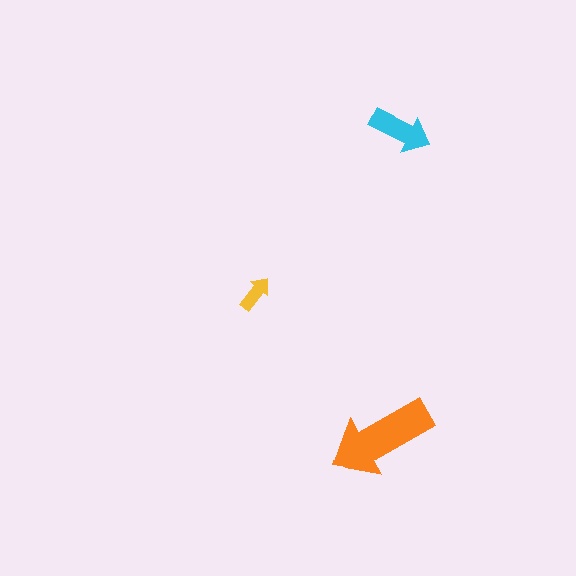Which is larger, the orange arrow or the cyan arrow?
The orange one.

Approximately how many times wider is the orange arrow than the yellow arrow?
About 3 times wider.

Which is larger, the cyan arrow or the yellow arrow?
The cyan one.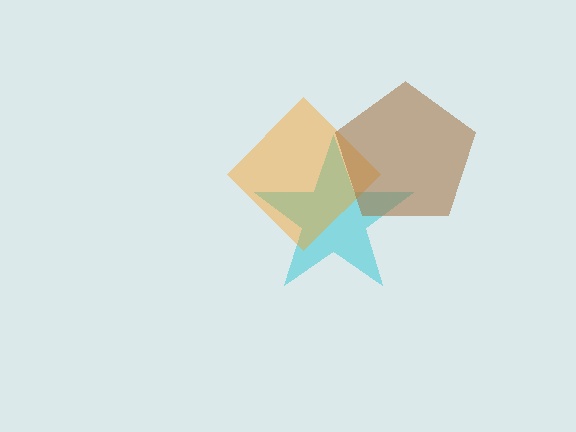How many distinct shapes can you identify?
There are 3 distinct shapes: a cyan star, an orange diamond, a brown pentagon.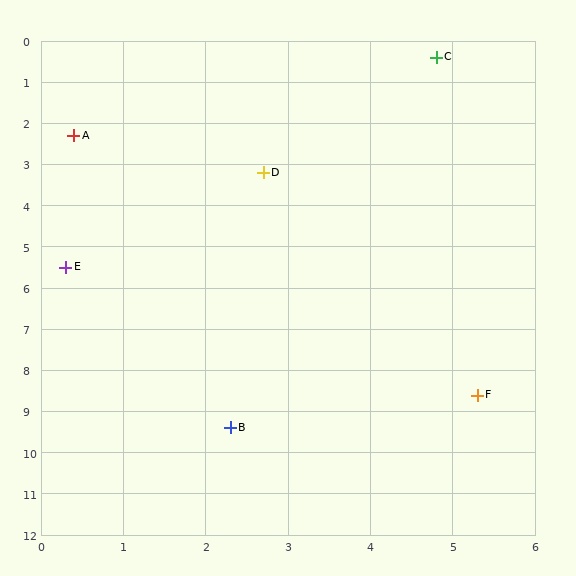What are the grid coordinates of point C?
Point C is at approximately (4.8, 0.4).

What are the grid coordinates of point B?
Point B is at approximately (2.3, 9.4).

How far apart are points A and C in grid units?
Points A and C are about 4.8 grid units apart.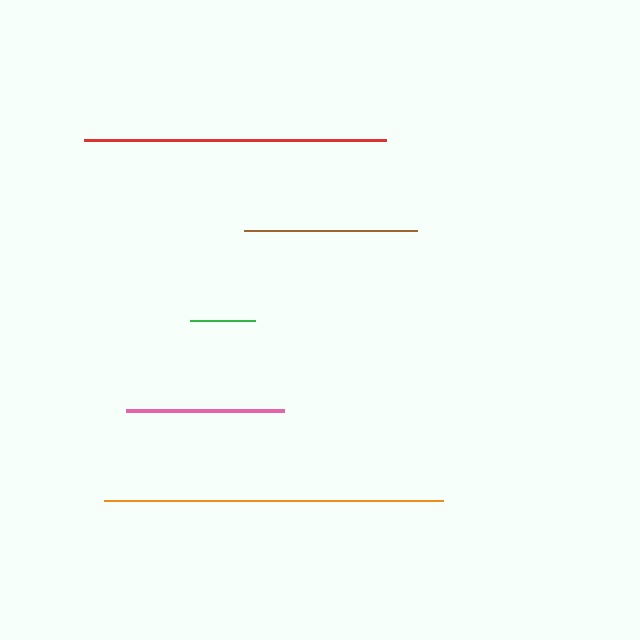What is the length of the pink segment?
The pink segment is approximately 158 pixels long.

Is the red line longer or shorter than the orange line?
The orange line is longer than the red line.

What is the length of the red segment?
The red segment is approximately 302 pixels long.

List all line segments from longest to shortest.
From longest to shortest: orange, red, brown, pink, green.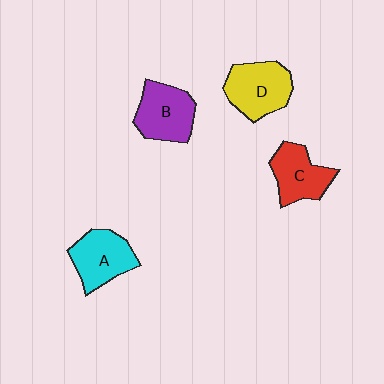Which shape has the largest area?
Shape D (yellow).